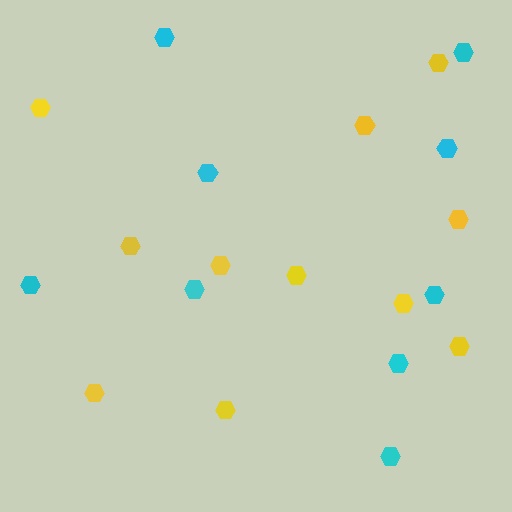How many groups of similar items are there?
There are 2 groups: one group of yellow hexagons (11) and one group of cyan hexagons (9).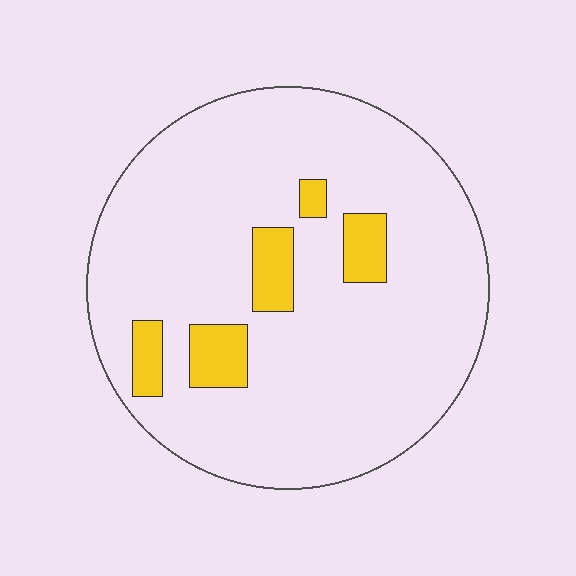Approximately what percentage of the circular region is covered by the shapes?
Approximately 10%.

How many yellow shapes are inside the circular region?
5.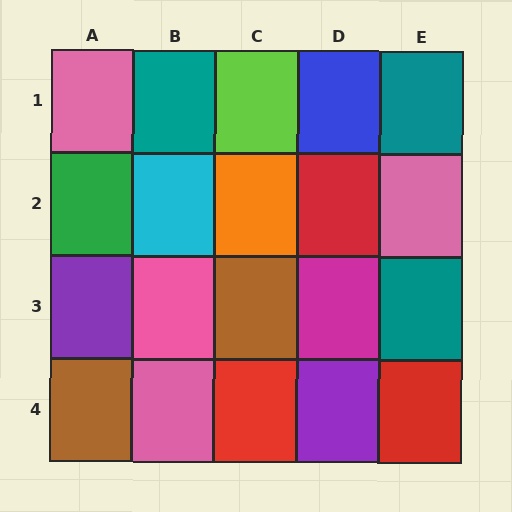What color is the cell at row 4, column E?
Red.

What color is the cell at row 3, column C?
Brown.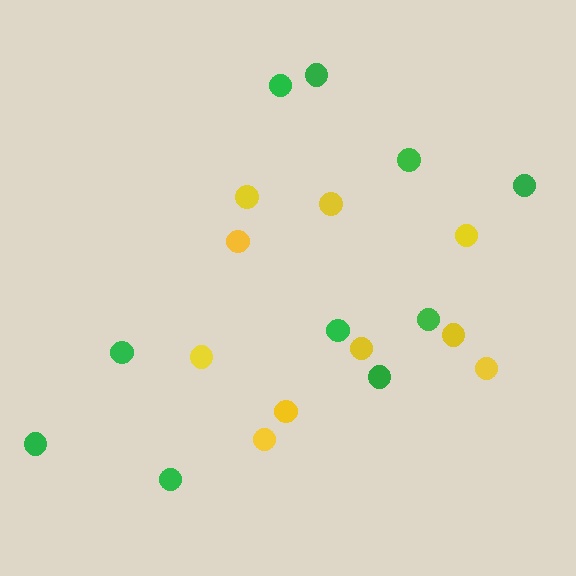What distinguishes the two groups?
There are 2 groups: one group of green circles (10) and one group of yellow circles (10).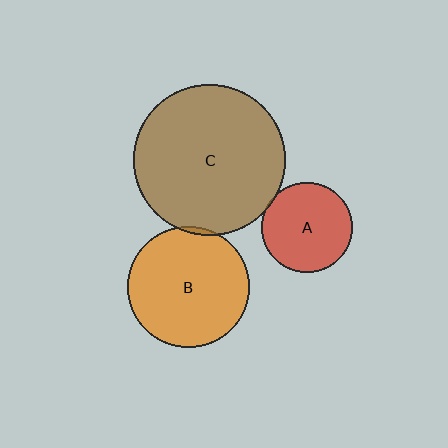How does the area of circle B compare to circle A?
Approximately 1.8 times.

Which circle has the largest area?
Circle C (brown).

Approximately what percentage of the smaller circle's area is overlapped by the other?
Approximately 5%.